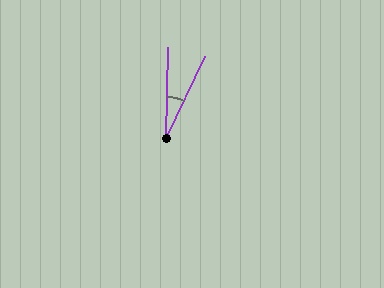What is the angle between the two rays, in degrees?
Approximately 24 degrees.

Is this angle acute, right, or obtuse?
It is acute.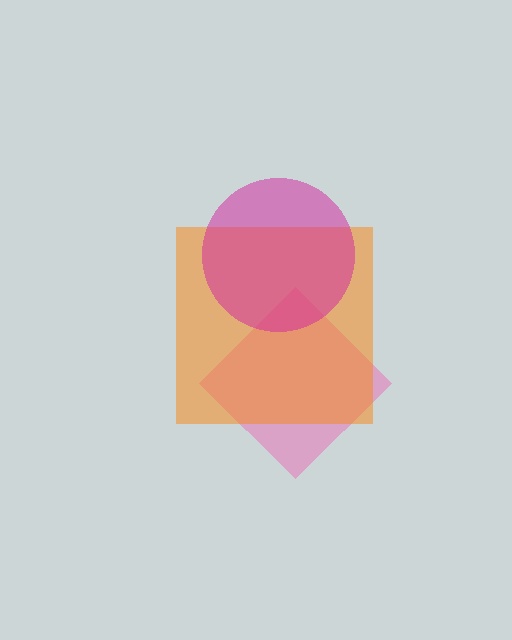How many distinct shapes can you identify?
There are 3 distinct shapes: a pink diamond, an orange square, a magenta circle.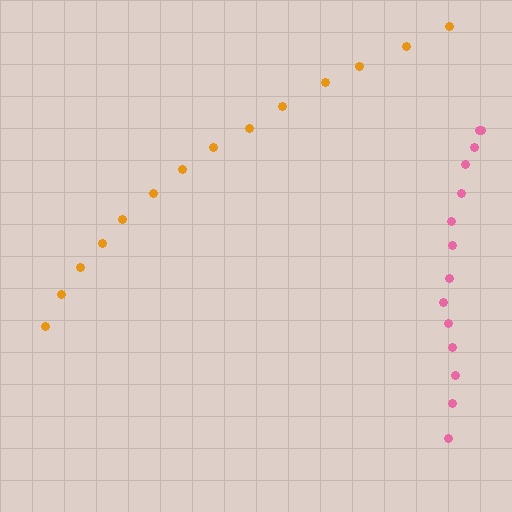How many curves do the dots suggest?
There are 2 distinct paths.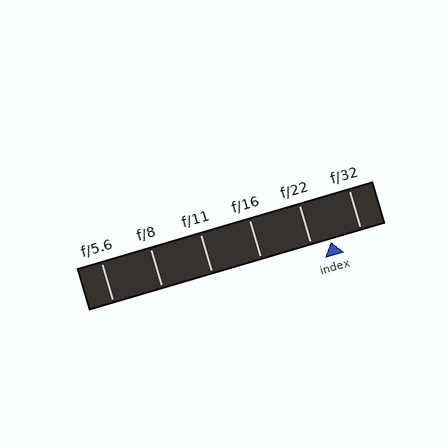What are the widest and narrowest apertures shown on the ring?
The widest aperture shown is f/5.6 and the narrowest is f/32.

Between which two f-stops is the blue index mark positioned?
The index mark is between f/22 and f/32.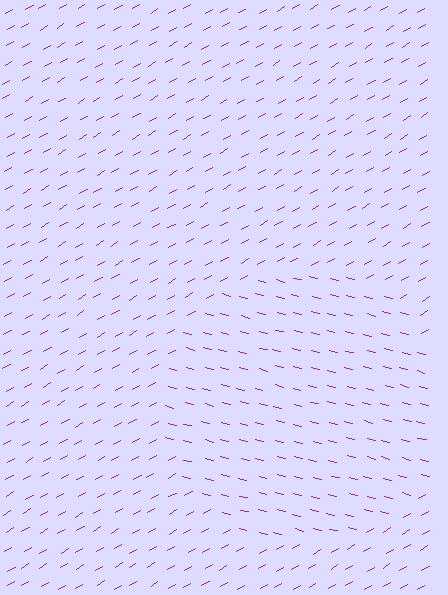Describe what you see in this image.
The image is filled with small purple line segments. A circle region in the image has lines oriented differently from the surrounding lines, creating a visible texture boundary.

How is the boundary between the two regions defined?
The boundary is defined purely by a change in line orientation (approximately 45 degrees difference). All lines are the same color and thickness.